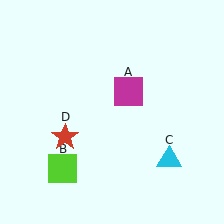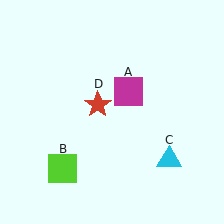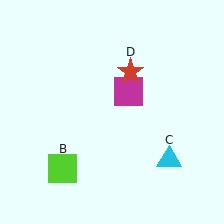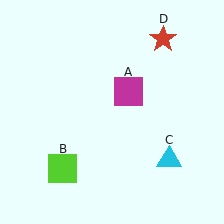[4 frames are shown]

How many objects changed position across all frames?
1 object changed position: red star (object D).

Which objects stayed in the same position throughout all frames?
Magenta square (object A) and lime square (object B) and cyan triangle (object C) remained stationary.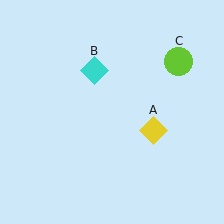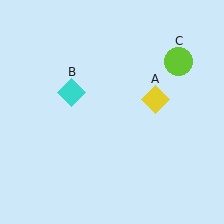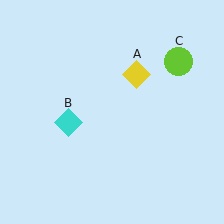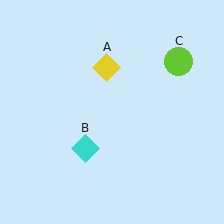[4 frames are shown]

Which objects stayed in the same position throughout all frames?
Lime circle (object C) remained stationary.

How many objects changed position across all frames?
2 objects changed position: yellow diamond (object A), cyan diamond (object B).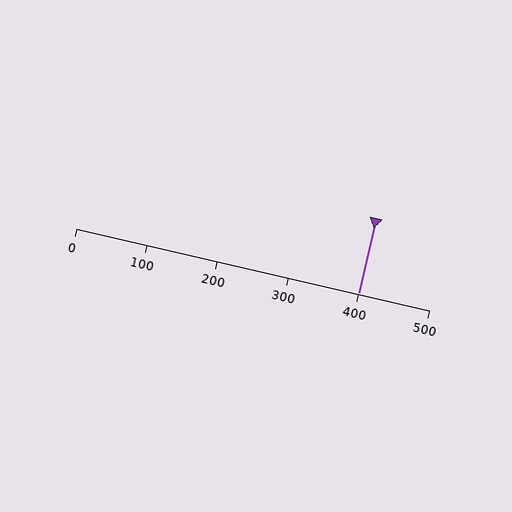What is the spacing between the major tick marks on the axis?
The major ticks are spaced 100 apart.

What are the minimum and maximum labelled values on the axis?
The axis runs from 0 to 500.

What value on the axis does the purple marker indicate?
The marker indicates approximately 400.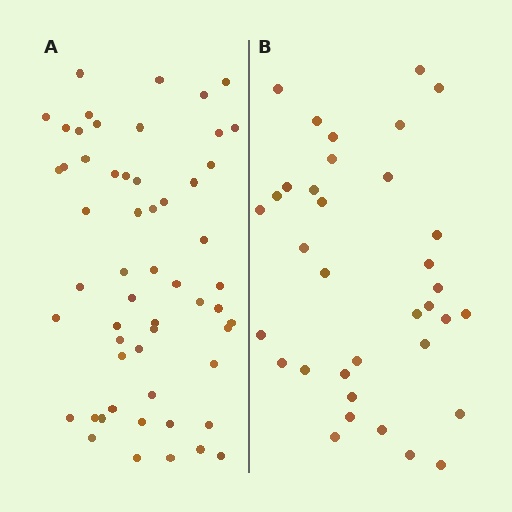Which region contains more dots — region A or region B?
Region A (the left region) has more dots.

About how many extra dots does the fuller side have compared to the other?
Region A has approximately 20 more dots than region B.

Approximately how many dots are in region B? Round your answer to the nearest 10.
About 40 dots. (The exact count is 35, which rounds to 40.)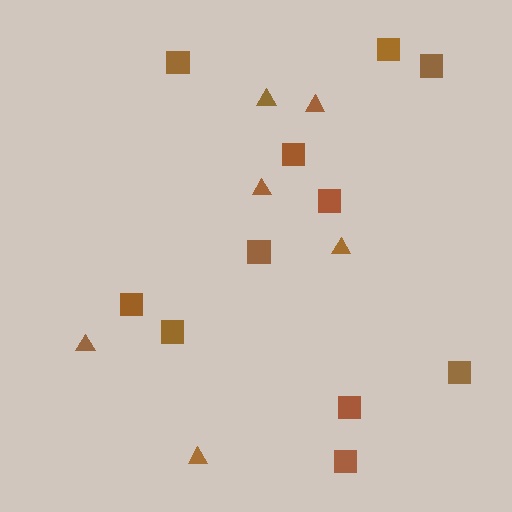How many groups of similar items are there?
There are 2 groups: one group of triangles (6) and one group of squares (11).